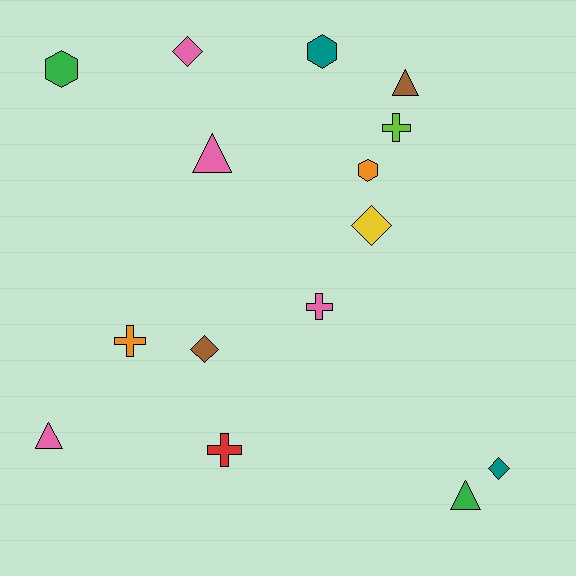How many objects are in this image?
There are 15 objects.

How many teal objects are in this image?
There are 2 teal objects.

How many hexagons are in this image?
There are 3 hexagons.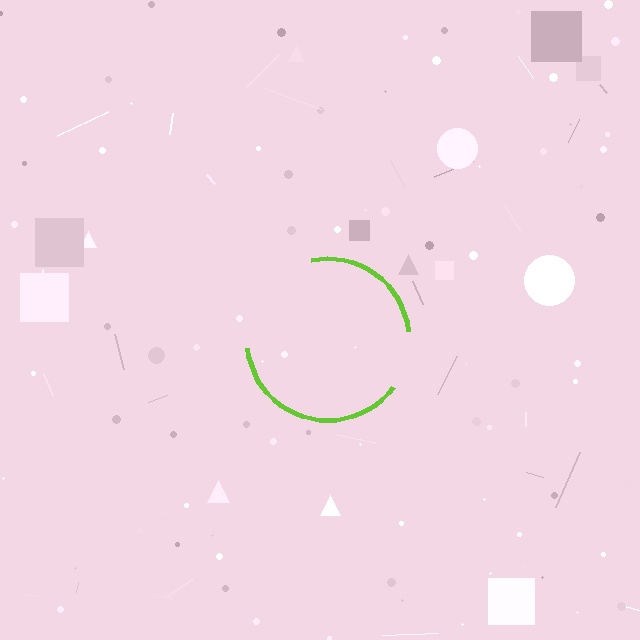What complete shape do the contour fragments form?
The contour fragments form a circle.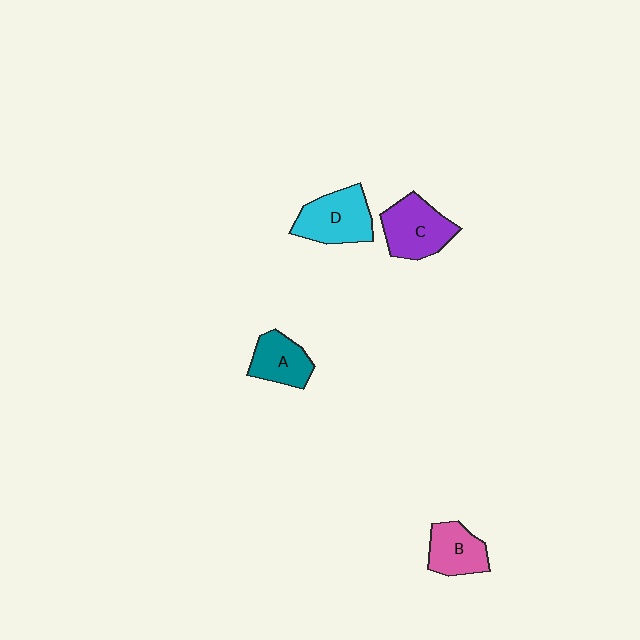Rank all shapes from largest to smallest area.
From largest to smallest: D (cyan), C (purple), B (pink), A (teal).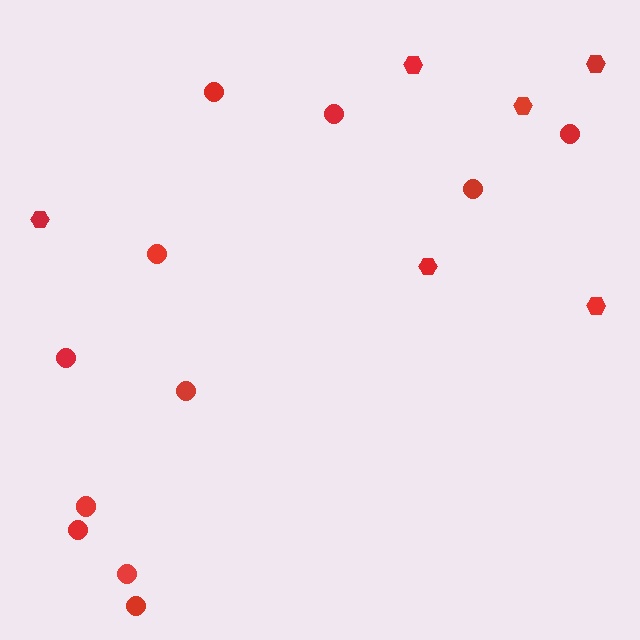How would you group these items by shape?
There are 2 groups: one group of hexagons (6) and one group of circles (11).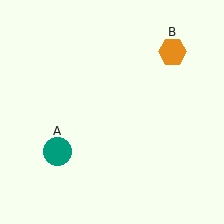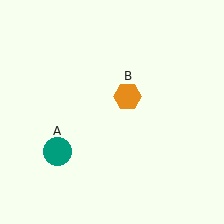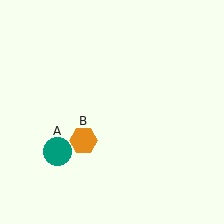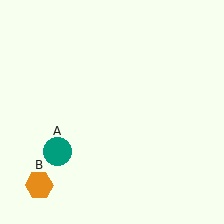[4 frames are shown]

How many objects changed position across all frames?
1 object changed position: orange hexagon (object B).